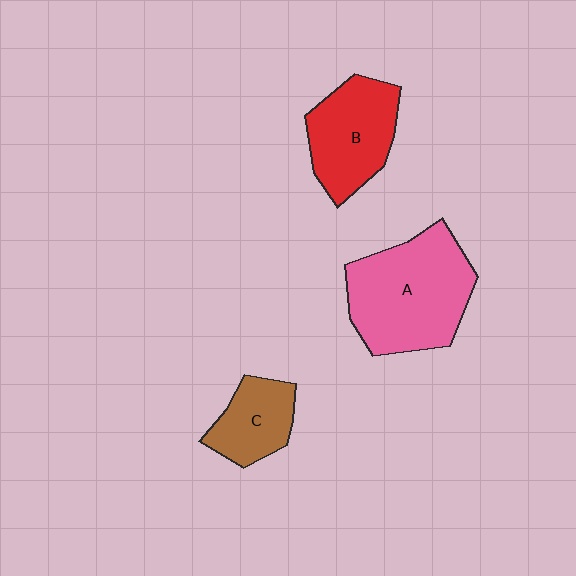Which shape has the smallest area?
Shape C (brown).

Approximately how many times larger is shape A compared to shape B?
Approximately 1.5 times.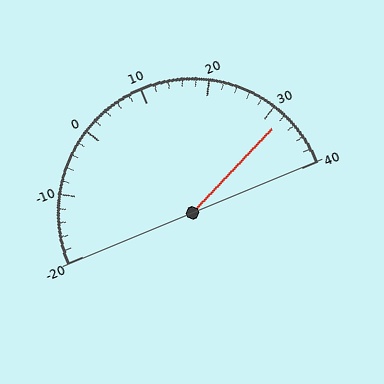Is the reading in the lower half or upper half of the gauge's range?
The reading is in the upper half of the range (-20 to 40).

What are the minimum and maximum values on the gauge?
The gauge ranges from -20 to 40.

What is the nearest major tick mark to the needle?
The nearest major tick mark is 30.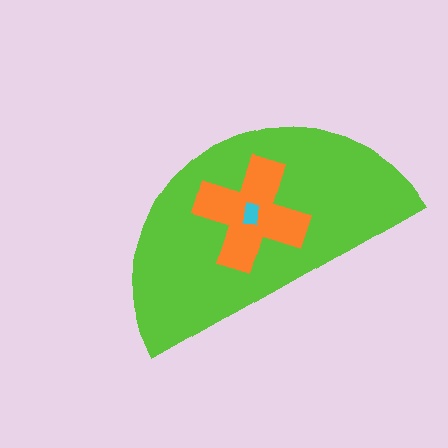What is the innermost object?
The cyan rectangle.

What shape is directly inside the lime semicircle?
The orange cross.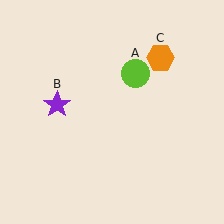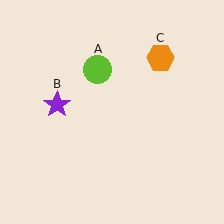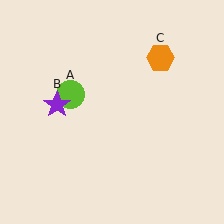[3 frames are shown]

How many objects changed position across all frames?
1 object changed position: lime circle (object A).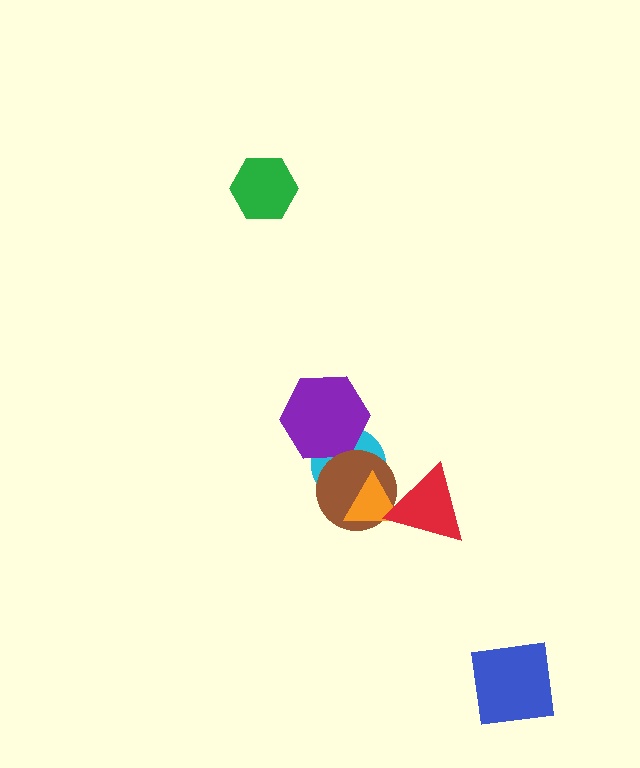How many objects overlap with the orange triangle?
3 objects overlap with the orange triangle.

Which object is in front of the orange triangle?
The red triangle is in front of the orange triangle.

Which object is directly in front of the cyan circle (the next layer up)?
The purple hexagon is directly in front of the cyan circle.